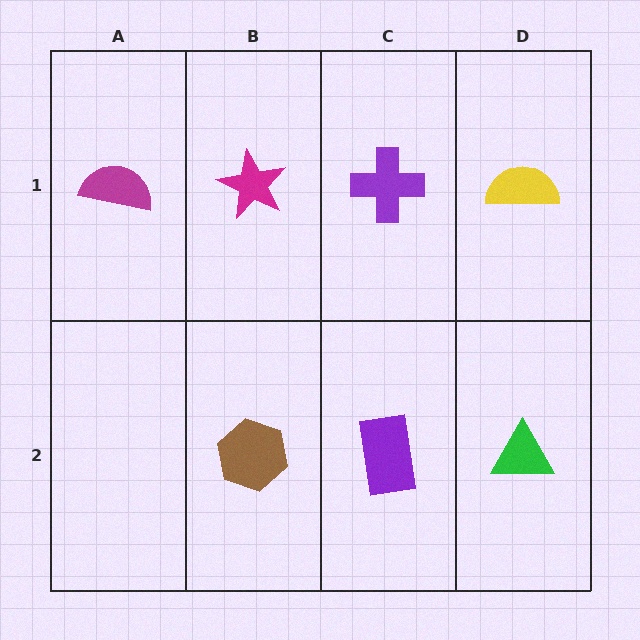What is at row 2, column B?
A brown hexagon.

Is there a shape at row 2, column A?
No, that cell is empty.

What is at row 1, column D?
A yellow semicircle.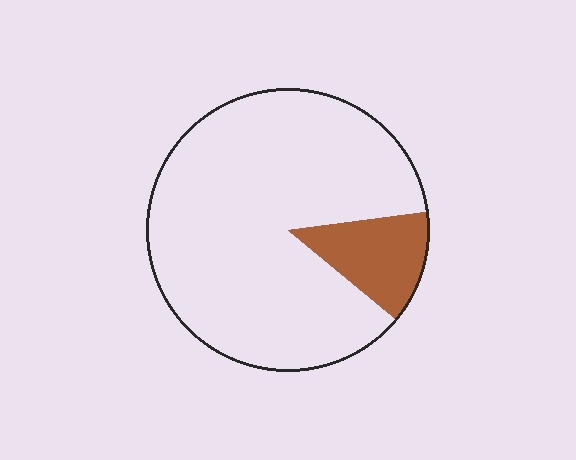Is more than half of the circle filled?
No.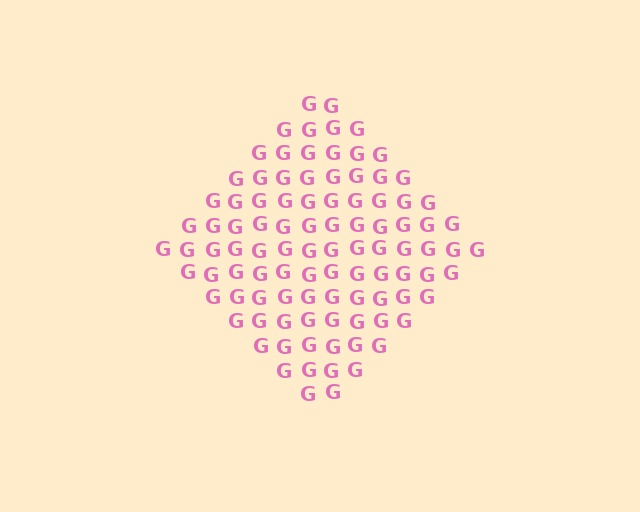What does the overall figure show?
The overall figure shows a diamond.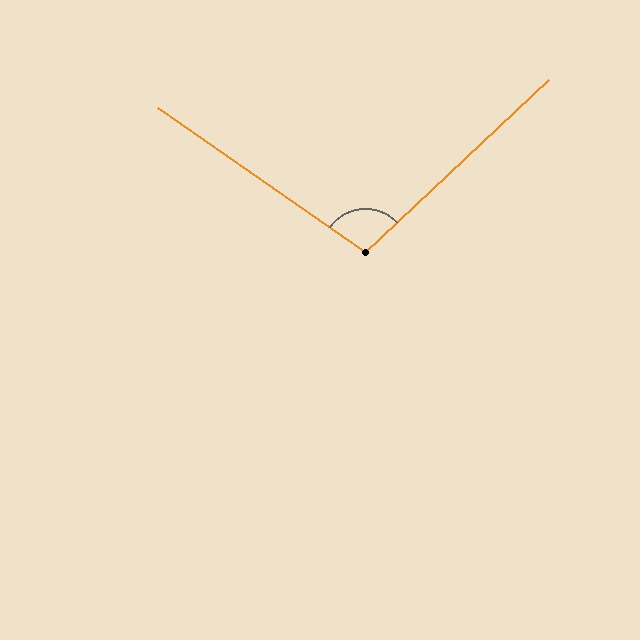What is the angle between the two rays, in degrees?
Approximately 102 degrees.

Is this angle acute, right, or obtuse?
It is obtuse.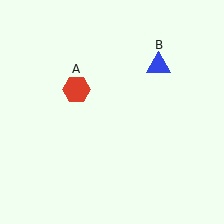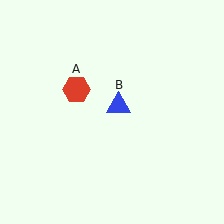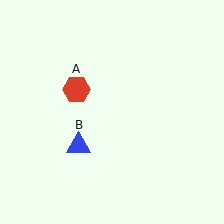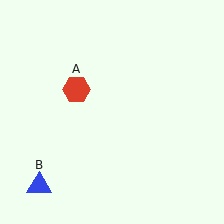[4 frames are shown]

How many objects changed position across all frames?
1 object changed position: blue triangle (object B).